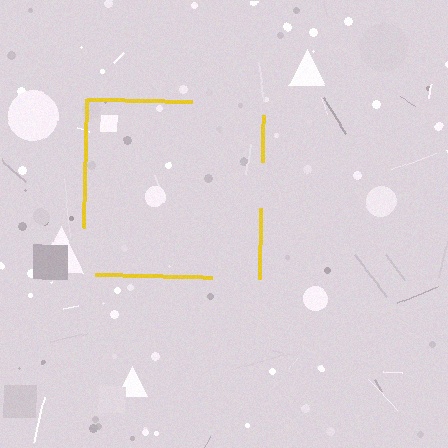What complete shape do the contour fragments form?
The contour fragments form a square.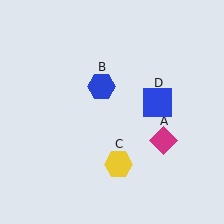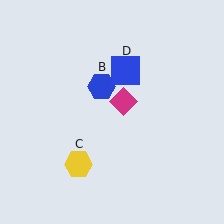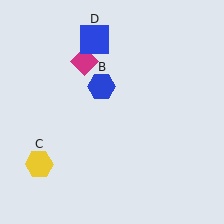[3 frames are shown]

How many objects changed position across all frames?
3 objects changed position: magenta diamond (object A), yellow hexagon (object C), blue square (object D).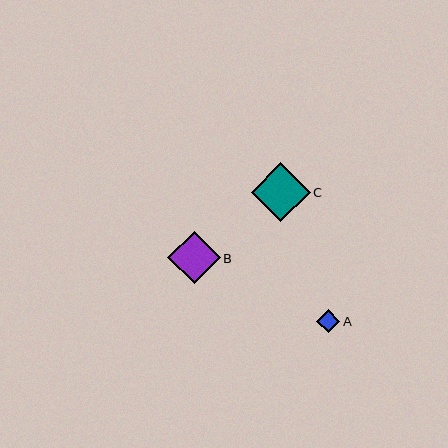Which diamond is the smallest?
Diamond A is the smallest with a size of approximately 23 pixels.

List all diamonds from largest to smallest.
From largest to smallest: C, B, A.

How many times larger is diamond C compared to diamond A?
Diamond C is approximately 2.5 times the size of diamond A.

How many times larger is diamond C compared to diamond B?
Diamond C is approximately 1.1 times the size of diamond B.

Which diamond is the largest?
Diamond C is the largest with a size of approximately 59 pixels.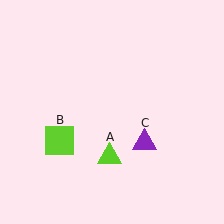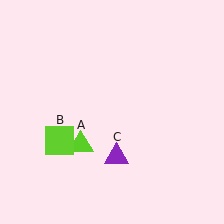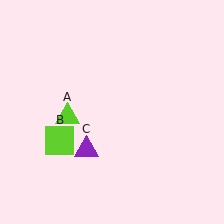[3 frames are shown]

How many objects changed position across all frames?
2 objects changed position: lime triangle (object A), purple triangle (object C).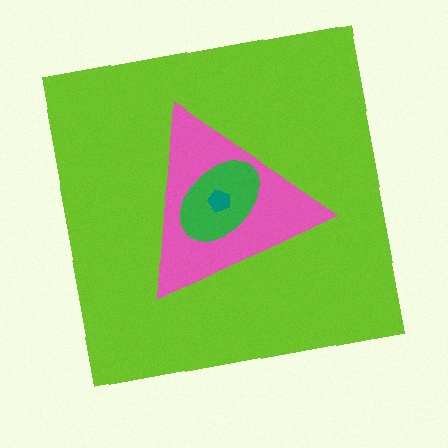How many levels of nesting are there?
4.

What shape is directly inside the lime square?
The pink triangle.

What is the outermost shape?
The lime square.